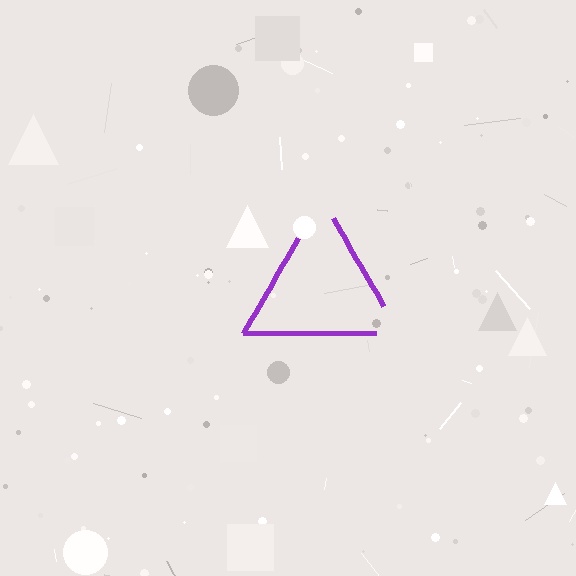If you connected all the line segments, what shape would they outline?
They would outline a triangle.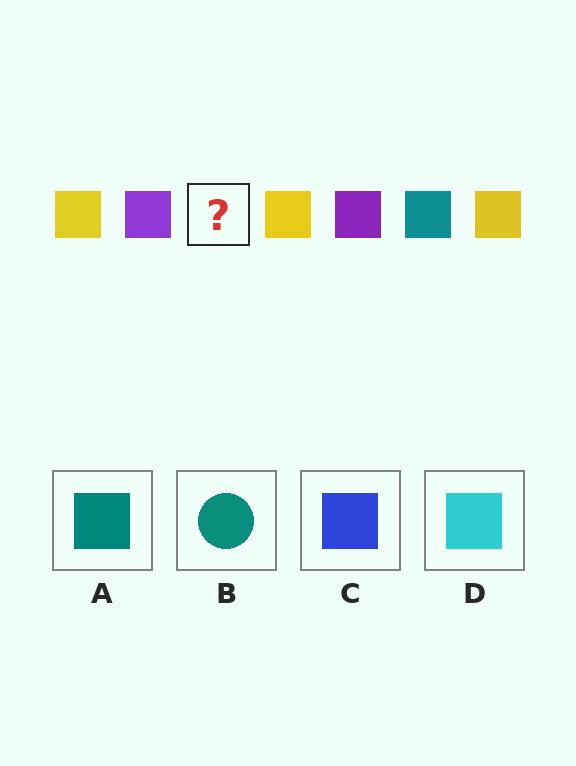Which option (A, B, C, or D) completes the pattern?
A.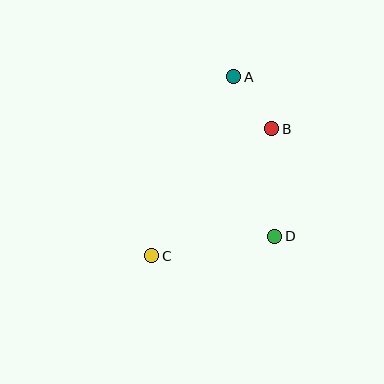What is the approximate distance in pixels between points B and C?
The distance between B and C is approximately 175 pixels.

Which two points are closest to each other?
Points A and B are closest to each other.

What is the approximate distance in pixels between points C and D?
The distance between C and D is approximately 125 pixels.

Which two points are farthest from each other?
Points A and C are farthest from each other.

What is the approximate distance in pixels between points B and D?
The distance between B and D is approximately 108 pixels.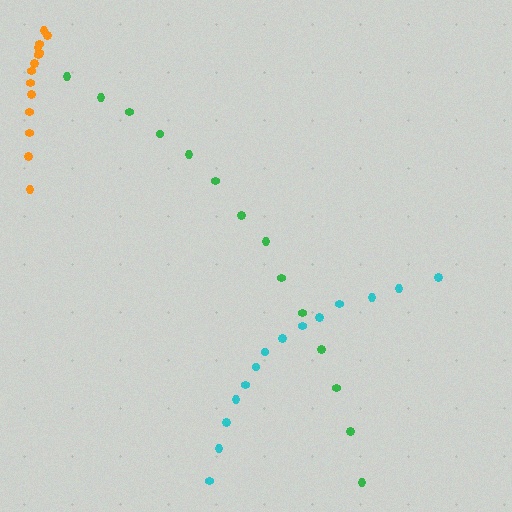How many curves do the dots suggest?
There are 3 distinct paths.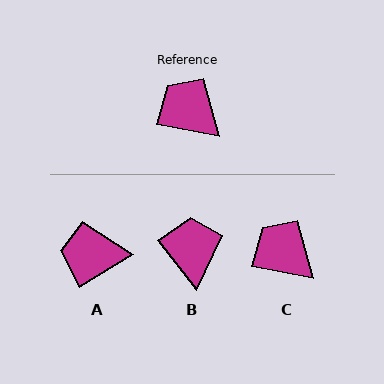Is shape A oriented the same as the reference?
No, it is off by about 42 degrees.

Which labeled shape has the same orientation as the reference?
C.